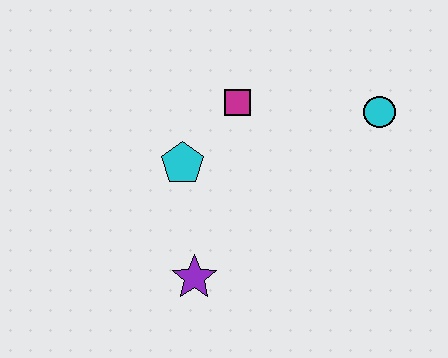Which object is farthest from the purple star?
The cyan circle is farthest from the purple star.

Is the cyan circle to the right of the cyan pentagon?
Yes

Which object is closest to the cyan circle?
The magenta square is closest to the cyan circle.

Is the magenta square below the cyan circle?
No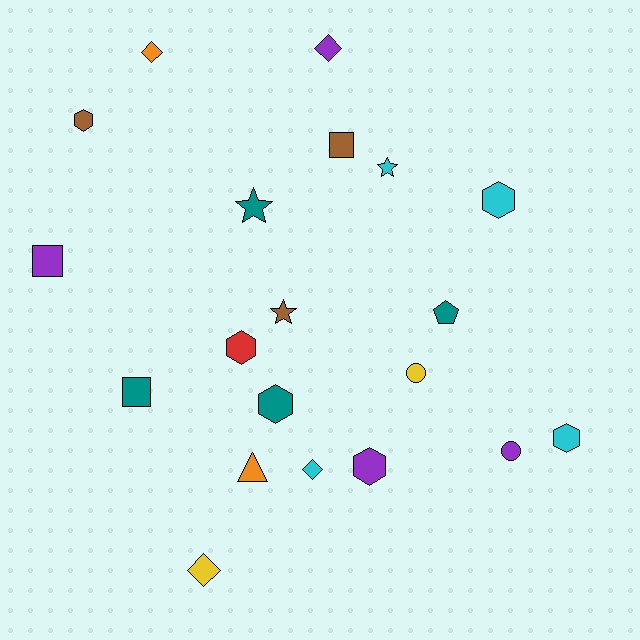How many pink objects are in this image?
There are no pink objects.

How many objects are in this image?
There are 20 objects.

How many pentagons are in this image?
There is 1 pentagon.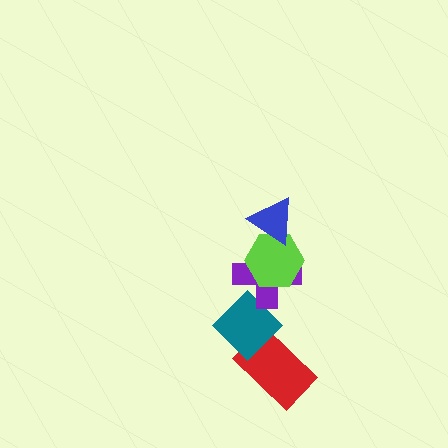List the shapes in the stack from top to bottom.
From top to bottom: the blue triangle, the lime hexagon, the purple cross, the teal diamond, the red rectangle.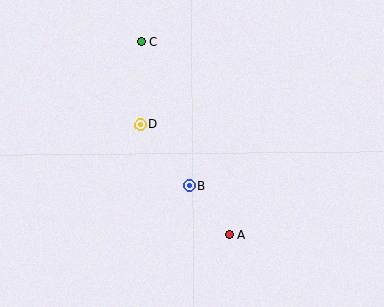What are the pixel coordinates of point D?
Point D is at (140, 125).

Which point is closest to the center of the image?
Point B at (190, 186) is closest to the center.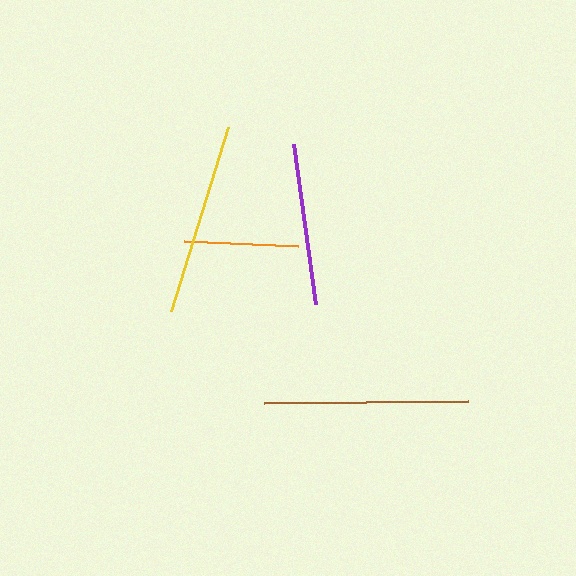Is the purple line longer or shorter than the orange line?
The purple line is longer than the orange line.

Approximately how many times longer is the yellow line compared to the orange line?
The yellow line is approximately 1.7 times the length of the orange line.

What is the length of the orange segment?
The orange segment is approximately 115 pixels long.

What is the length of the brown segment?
The brown segment is approximately 204 pixels long.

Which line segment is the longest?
The brown line is the longest at approximately 204 pixels.